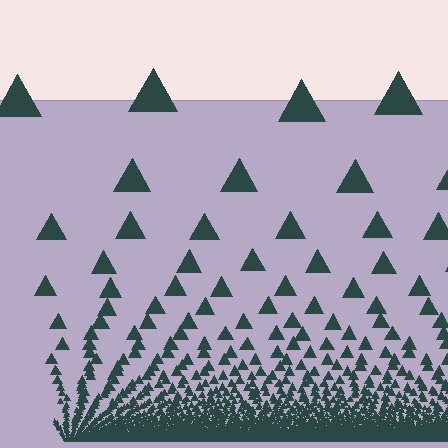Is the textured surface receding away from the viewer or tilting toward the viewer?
The surface appears to tilt toward the viewer. Texture elements get larger and sparser toward the top.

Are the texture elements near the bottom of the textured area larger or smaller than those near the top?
Smaller. The gradient is inverted — elements near the bottom are smaller and denser.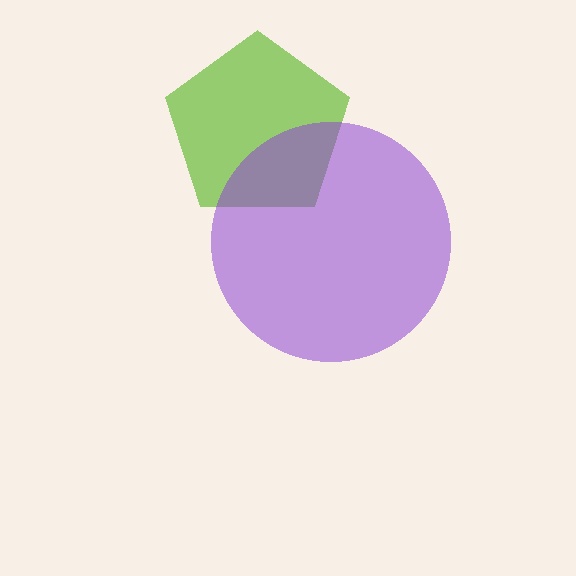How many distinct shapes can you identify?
There are 2 distinct shapes: a lime pentagon, a purple circle.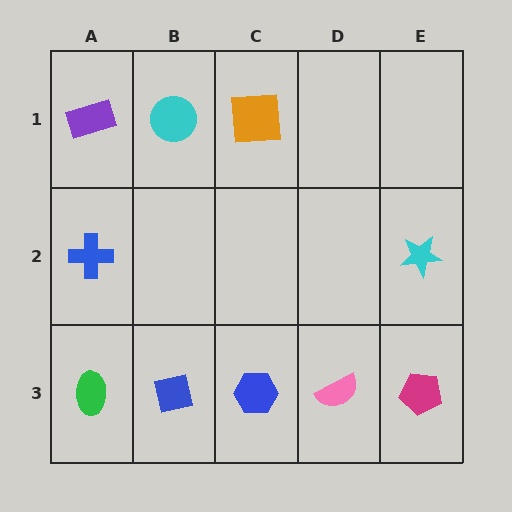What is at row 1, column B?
A cyan circle.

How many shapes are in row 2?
2 shapes.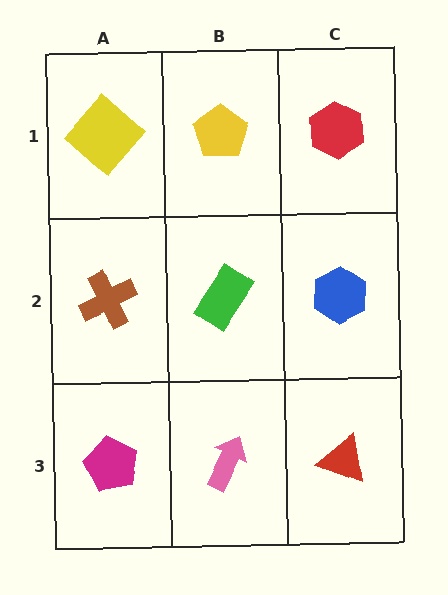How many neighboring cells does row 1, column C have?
2.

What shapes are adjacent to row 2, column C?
A red hexagon (row 1, column C), a red triangle (row 3, column C), a green rectangle (row 2, column B).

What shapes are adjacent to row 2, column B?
A yellow pentagon (row 1, column B), a pink arrow (row 3, column B), a brown cross (row 2, column A), a blue hexagon (row 2, column C).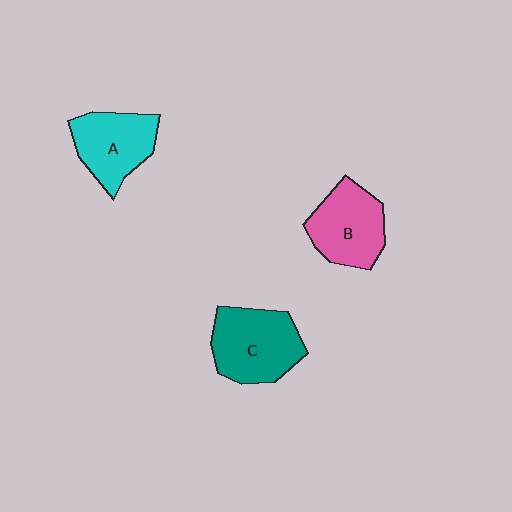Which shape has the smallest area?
Shape A (cyan).